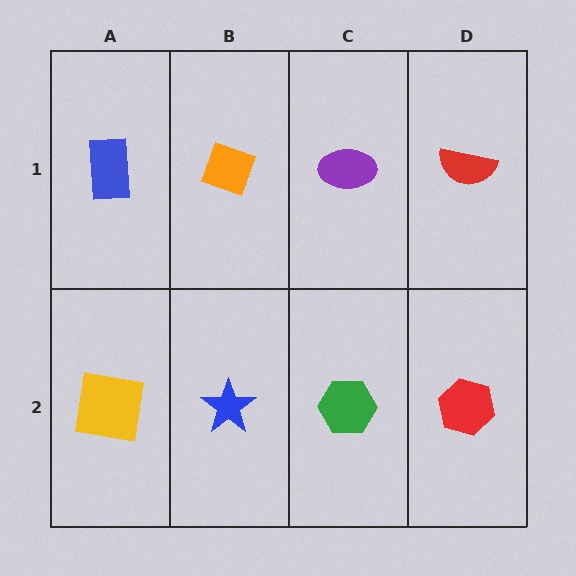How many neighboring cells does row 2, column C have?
3.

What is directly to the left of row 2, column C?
A blue star.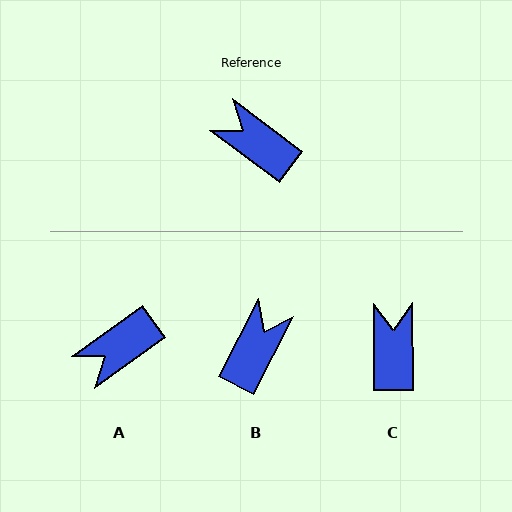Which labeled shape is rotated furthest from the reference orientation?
B, about 81 degrees away.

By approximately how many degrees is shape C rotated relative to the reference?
Approximately 53 degrees clockwise.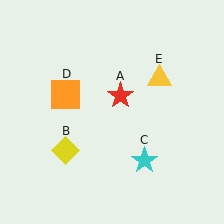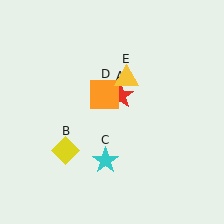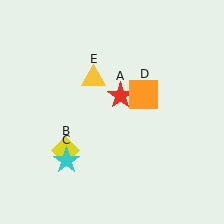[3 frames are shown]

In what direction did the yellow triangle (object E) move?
The yellow triangle (object E) moved left.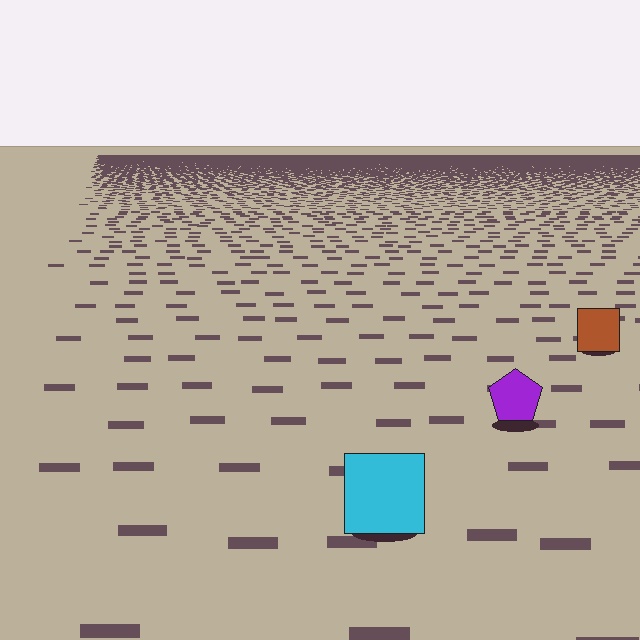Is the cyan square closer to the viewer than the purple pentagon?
Yes. The cyan square is closer — you can tell from the texture gradient: the ground texture is coarser near it.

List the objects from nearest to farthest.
From nearest to farthest: the cyan square, the purple pentagon, the brown square.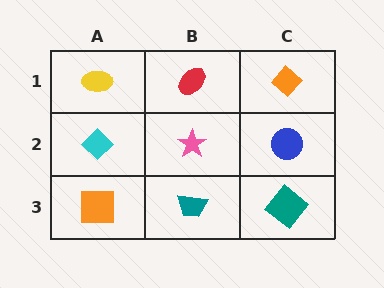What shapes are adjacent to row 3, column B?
A pink star (row 2, column B), an orange square (row 3, column A), a teal diamond (row 3, column C).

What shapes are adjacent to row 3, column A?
A cyan diamond (row 2, column A), a teal trapezoid (row 3, column B).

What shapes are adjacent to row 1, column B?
A pink star (row 2, column B), a yellow ellipse (row 1, column A), an orange diamond (row 1, column C).